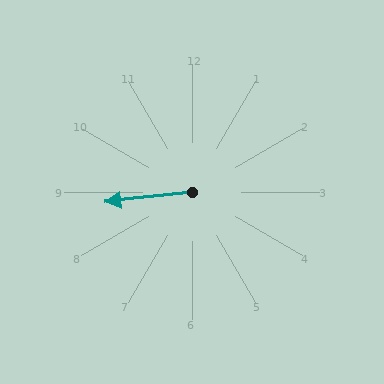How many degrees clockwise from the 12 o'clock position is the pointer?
Approximately 264 degrees.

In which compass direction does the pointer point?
West.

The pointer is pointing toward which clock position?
Roughly 9 o'clock.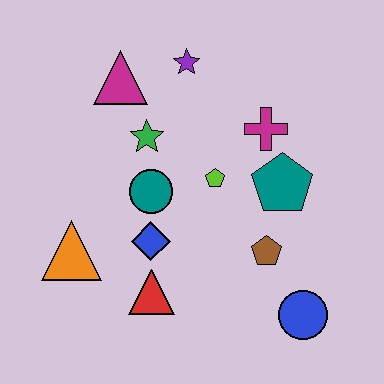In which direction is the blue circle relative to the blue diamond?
The blue circle is to the right of the blue diamond.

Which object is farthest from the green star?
The blue circle is farthest from the green star.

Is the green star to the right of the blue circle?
No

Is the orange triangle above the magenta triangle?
No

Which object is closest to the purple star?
The magenta triangle is closest to the purple star.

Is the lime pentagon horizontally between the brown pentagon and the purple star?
Yes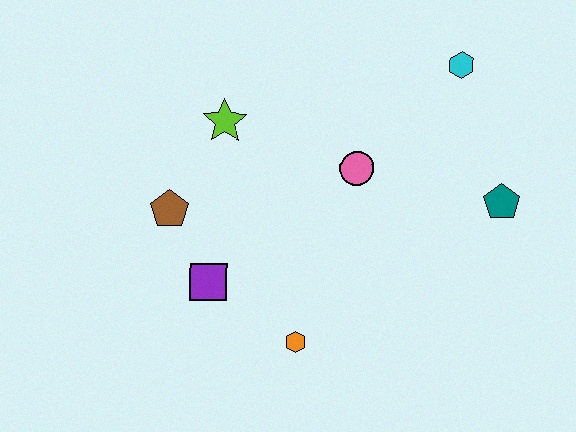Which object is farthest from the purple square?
The cyan hexagon is farthest from the purple square.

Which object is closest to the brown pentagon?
The purple square is closest to the brown pentagon.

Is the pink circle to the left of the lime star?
No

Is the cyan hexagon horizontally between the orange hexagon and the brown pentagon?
No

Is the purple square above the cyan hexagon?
No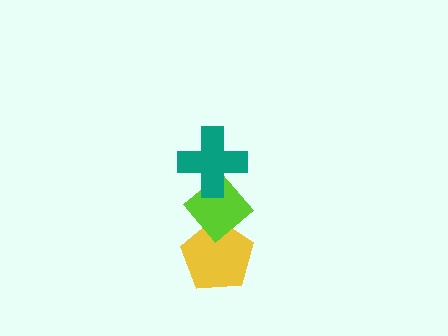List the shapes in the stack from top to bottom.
From top to bottom: the teal cross, the lime diamond, the yellow pentagon.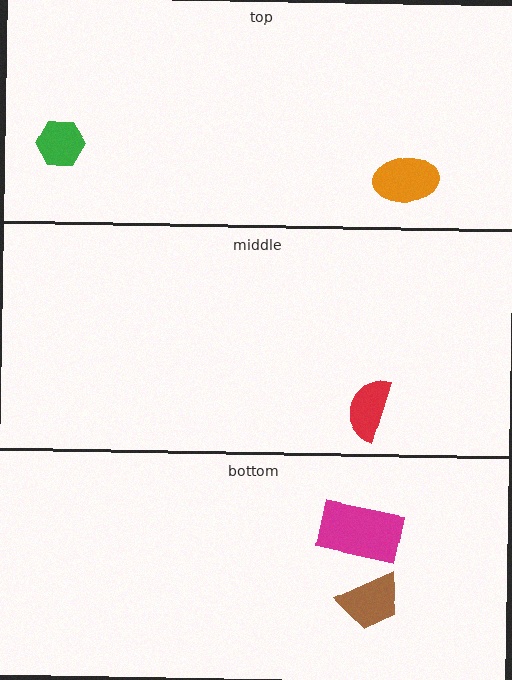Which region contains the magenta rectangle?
The bottom region.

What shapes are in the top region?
The orange ellipse, the green hexagon.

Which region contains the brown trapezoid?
The bottom region.